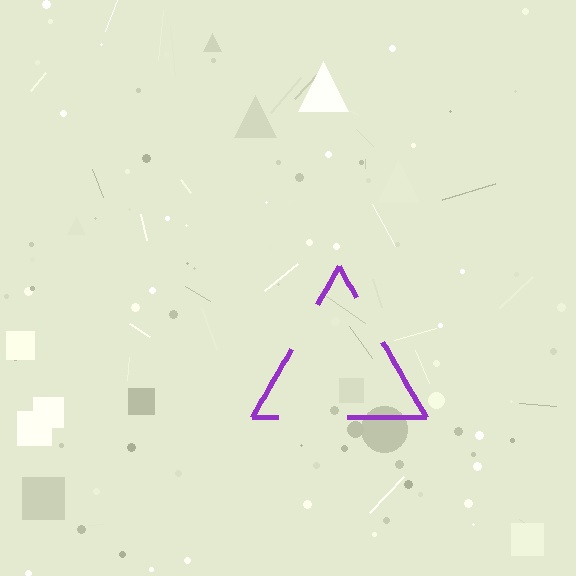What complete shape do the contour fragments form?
The contour fragments form a triangle.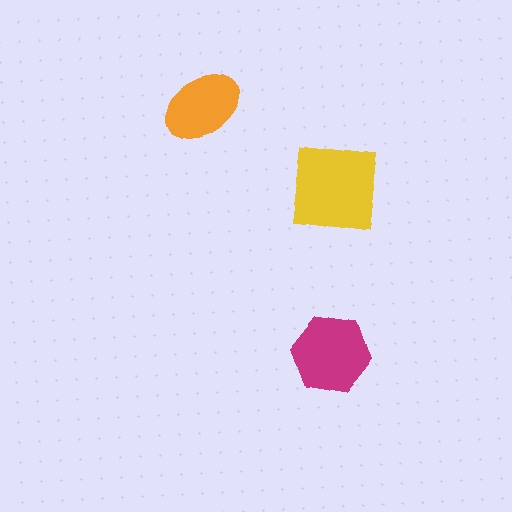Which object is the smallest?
The orange ellipse.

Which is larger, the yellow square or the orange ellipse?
The yellow square.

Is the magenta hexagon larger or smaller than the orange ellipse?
Larger.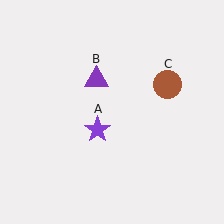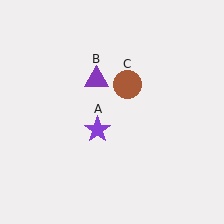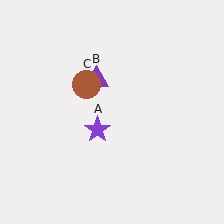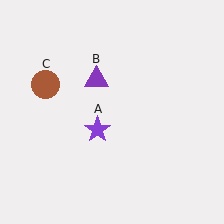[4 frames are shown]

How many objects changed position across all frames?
1 object changed position: brown circle (object C).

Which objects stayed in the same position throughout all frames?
Purple star (object A) and purple triangle (object B) remained stationary.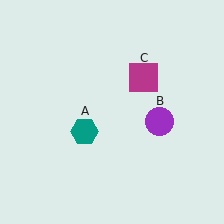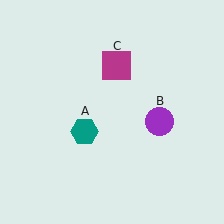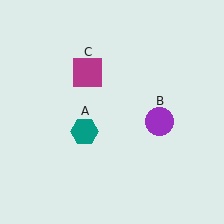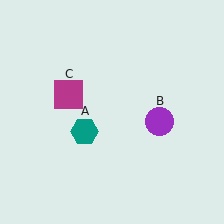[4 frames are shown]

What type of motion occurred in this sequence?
The magenta square (object C) rotated counterclockwise around the center of the scene.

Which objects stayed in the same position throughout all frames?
Teal hexagon (object A) and purple circle (object B) remained stationary.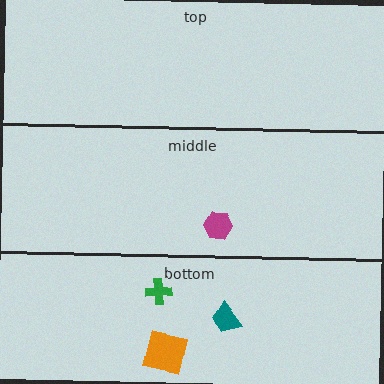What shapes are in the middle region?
The magenta hexagon.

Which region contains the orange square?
The bottom region.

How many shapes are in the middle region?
1.